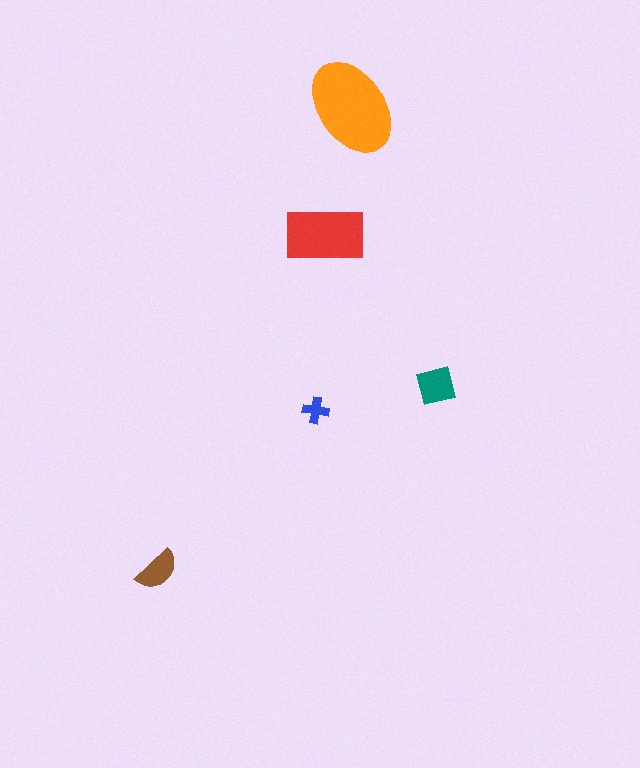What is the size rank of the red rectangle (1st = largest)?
2nd.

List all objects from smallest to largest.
The blue cross, the brown semicircle, the teal square, the red rectangle, the orange ellipse.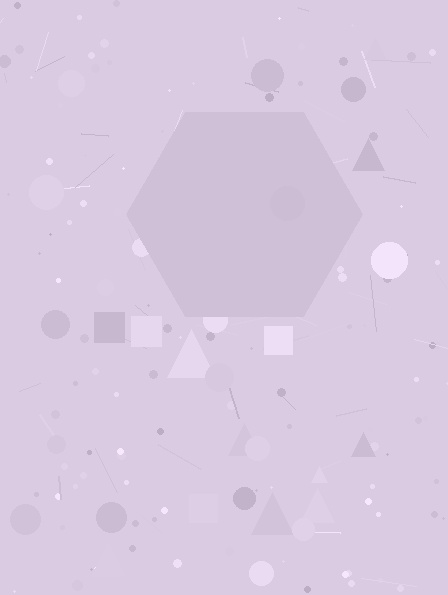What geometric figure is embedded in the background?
A hexagon is embedded in the background.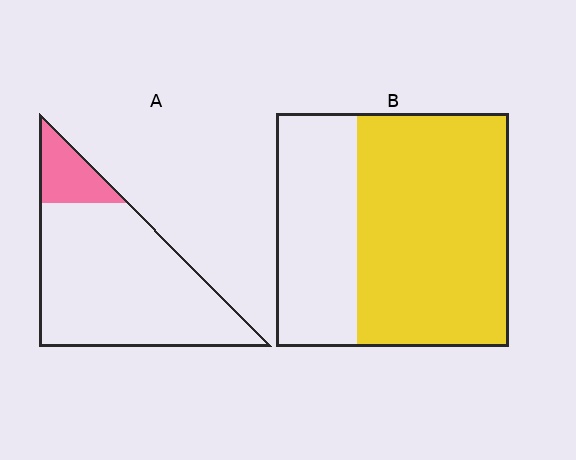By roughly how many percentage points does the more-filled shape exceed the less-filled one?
By roughly 50 percentage points (B over A).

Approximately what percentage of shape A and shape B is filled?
A is approximately 15% and B is approximately 65%.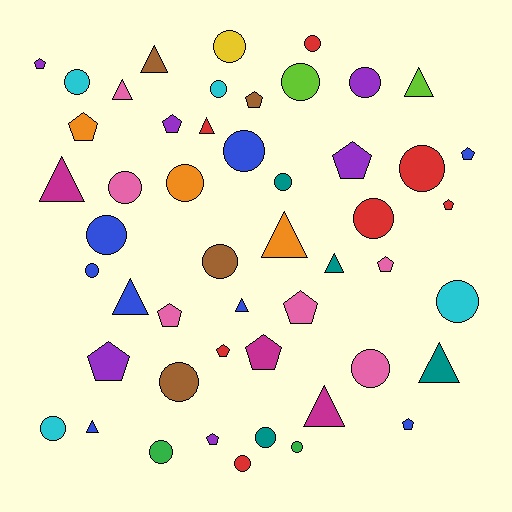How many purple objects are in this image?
There are 6 purple objects.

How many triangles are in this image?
There are 12 triangles.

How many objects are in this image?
There are 50 objects.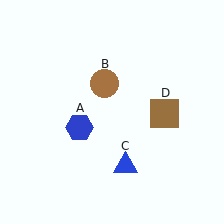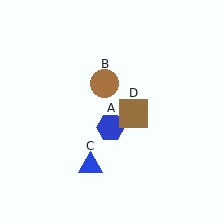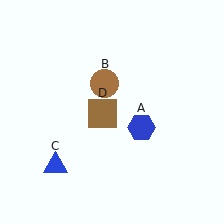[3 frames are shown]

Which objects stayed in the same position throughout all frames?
Brown circle (object B) remained stationary.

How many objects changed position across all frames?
3 objects changed position: blue hexagon (object A), blue triangle (object C), brown square (object D).